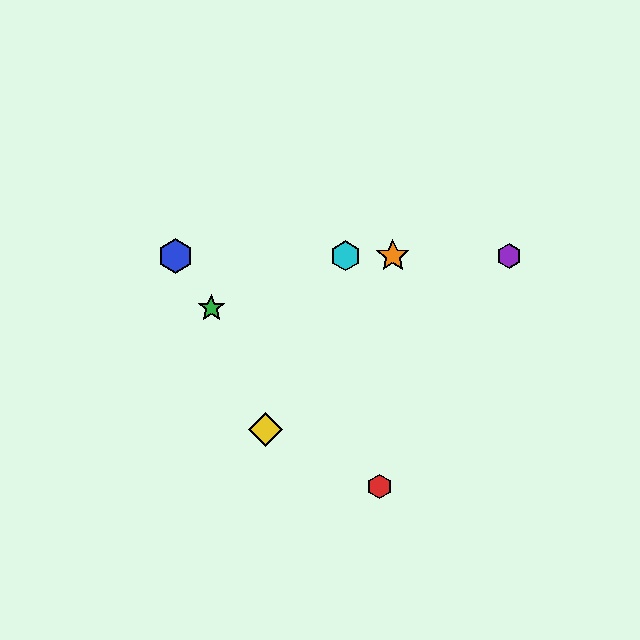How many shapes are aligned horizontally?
4 shapes (the blue hexagon, the purple hexagon, the orange star, the cyan hexagon) are aligned horizontally.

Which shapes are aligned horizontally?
The blue hexagon, the purple hexagon, the orange star, the cyan hexagon are aligned horizontally.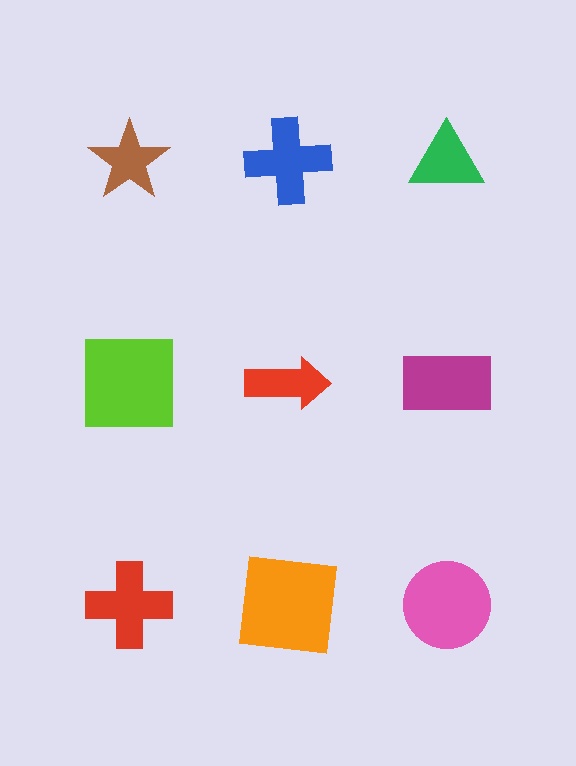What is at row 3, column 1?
A red cross.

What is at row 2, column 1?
A lime square.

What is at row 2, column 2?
A red arrow.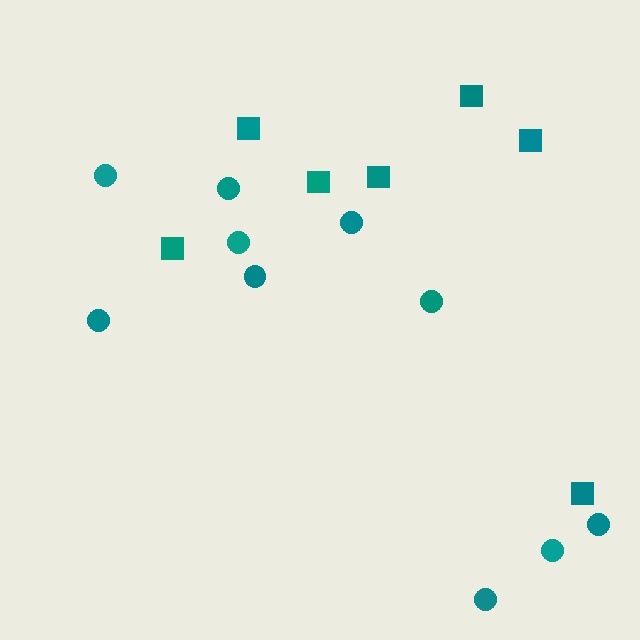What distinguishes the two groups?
There are 2 groups: one group of squares (7) and one group of circles (10).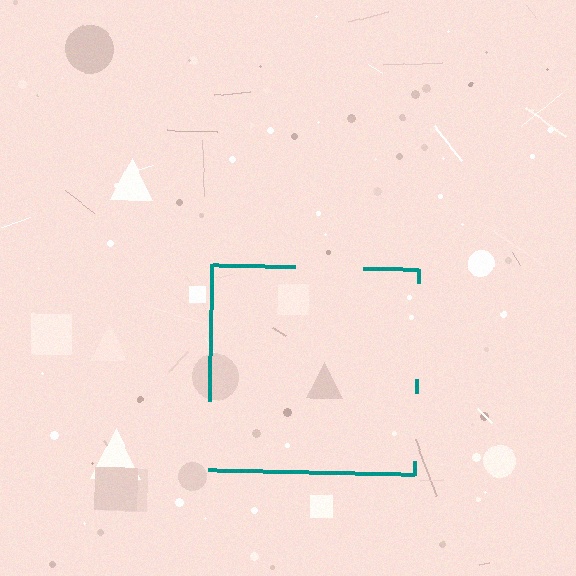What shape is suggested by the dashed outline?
The dashed outline suggests a square.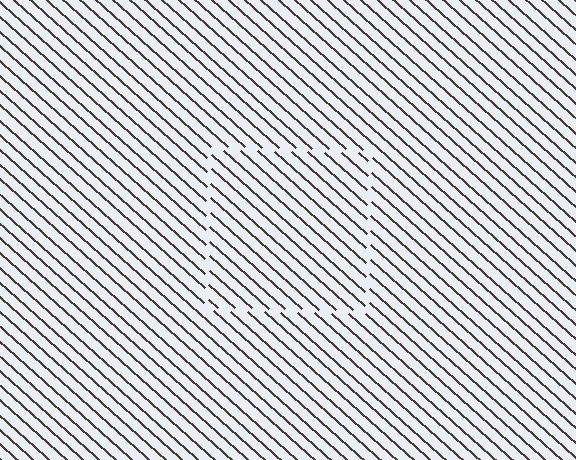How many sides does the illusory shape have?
4 sides — the line-ends trace a square.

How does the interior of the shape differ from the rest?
The interior of the shape contains the same grating, shifted by half a period — the contour is defined by the phase discontinuity where line-ends from the inner and outer gratings abut.